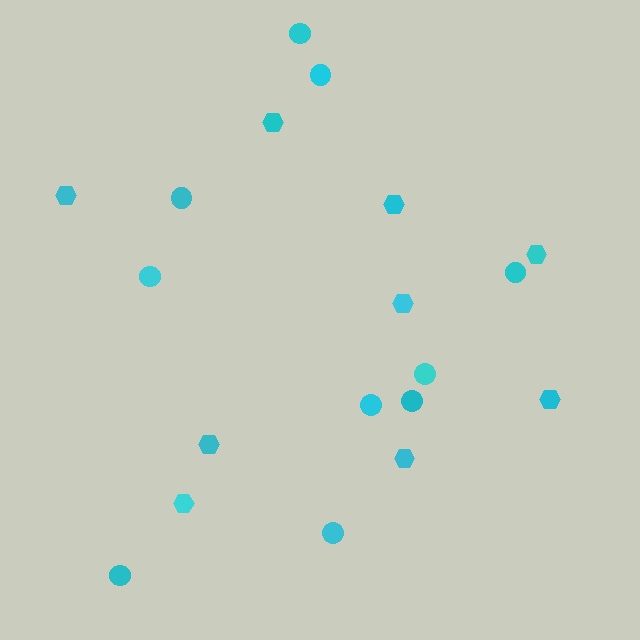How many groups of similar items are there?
There are 2 groups: one group of circles (10) and one group of hexagons (9).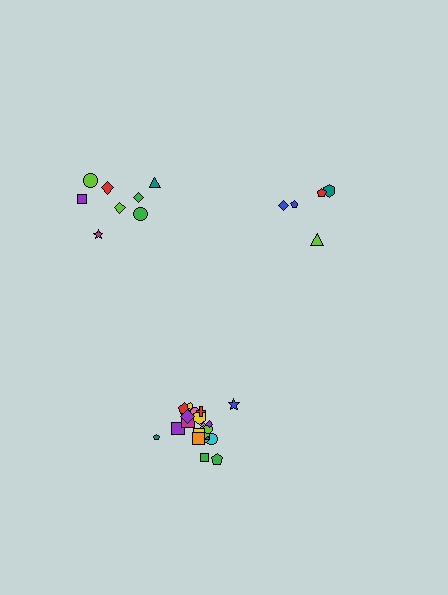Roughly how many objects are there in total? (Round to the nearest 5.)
Roughly 35 objects in total.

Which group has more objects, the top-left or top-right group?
The top-left group.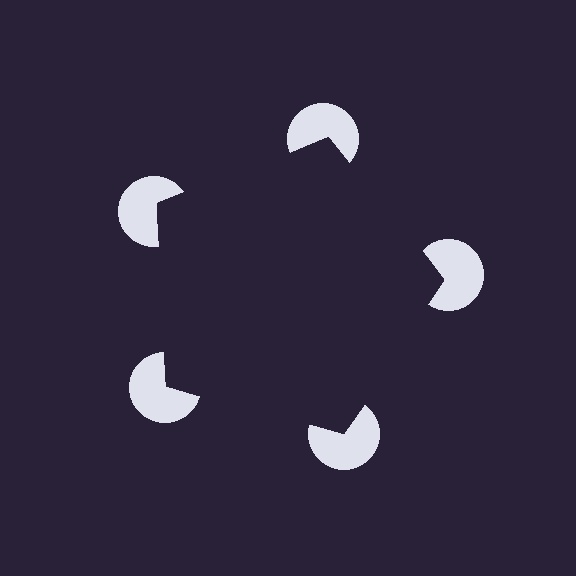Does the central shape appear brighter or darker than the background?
It typically appears slightly darker than the background, even though no actual brightness change is drawn.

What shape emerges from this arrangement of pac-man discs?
An illusory pentagon — its edges are inferred from the aligned wedge cuts in the pac-man discs, not physically drawn.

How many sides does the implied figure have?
5 sides.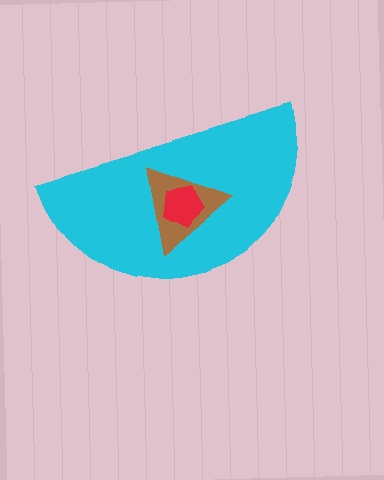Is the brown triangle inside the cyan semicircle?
Yes.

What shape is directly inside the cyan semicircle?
The brown triangle.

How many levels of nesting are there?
3.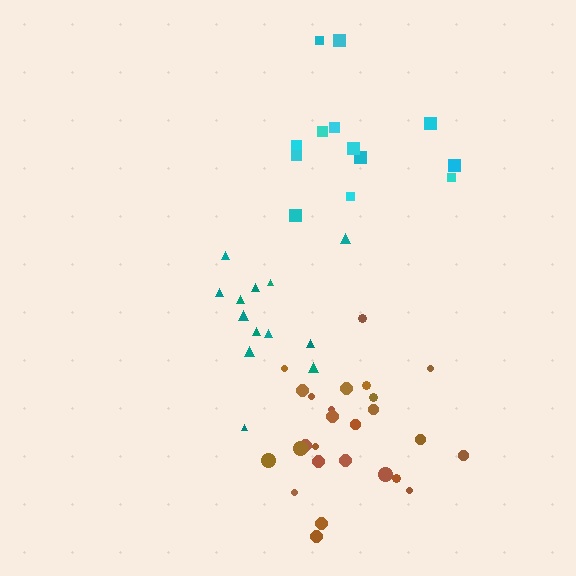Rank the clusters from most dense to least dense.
brown, teal, cyan.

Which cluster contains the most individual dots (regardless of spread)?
Brown (26).